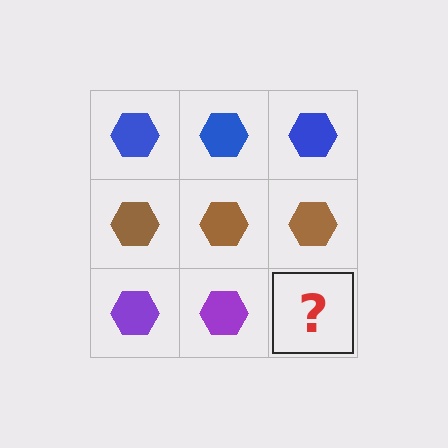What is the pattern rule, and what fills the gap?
The rule is that each row has a consistent color. The gap should be filled with a purple hexagon.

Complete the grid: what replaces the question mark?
The question mark should be replaced with a purple hexagon.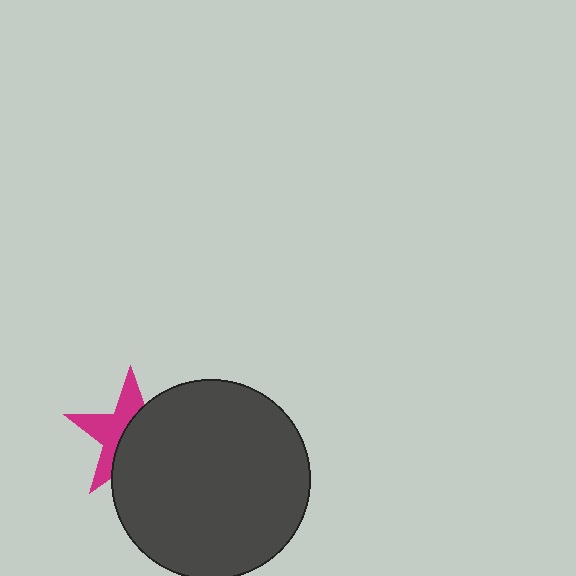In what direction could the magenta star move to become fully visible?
The magenta star could move left. That would shift it out from behind the dark gray circle entirely.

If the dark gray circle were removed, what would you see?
You would see the complete magenta star.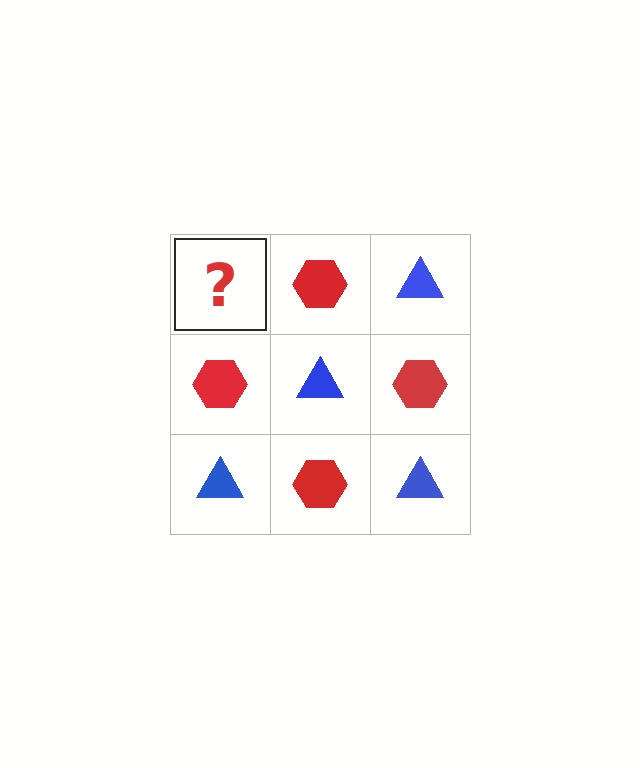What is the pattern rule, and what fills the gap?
The rule is that it alternates blue triangle and red hexagon in a checkerboard pattern. The gap should be filled with a blue triangle.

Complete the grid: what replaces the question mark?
The question mark should be replaced with a blue triangle.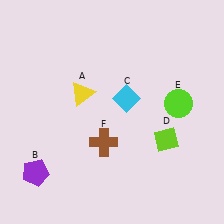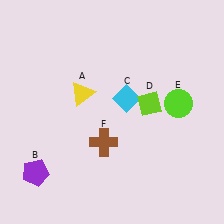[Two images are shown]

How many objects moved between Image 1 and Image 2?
1 object moved between the two images.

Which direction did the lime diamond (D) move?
The lime diamond (D) moved up.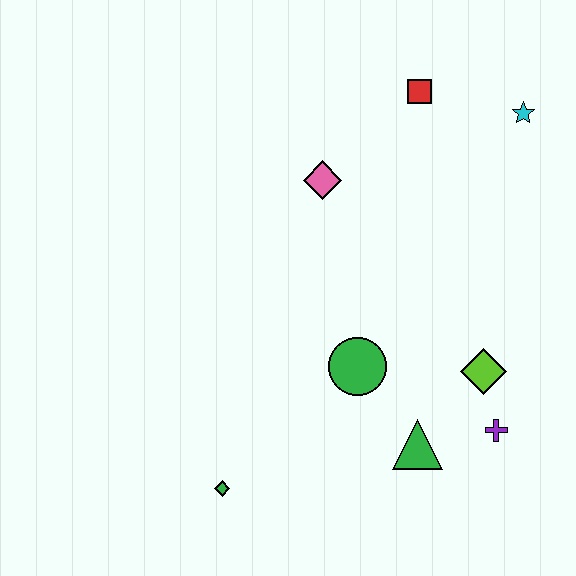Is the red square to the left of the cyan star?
Yes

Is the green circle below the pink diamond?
Yes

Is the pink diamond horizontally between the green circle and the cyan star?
No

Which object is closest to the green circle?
The green triangle is closest to the green circle.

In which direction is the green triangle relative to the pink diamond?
The green triangle is below the pink diamond.